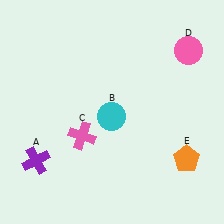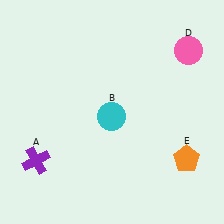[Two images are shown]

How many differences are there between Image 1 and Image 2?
There is 1 difference between the two images.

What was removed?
The pink cross (C) was removed in Image 2.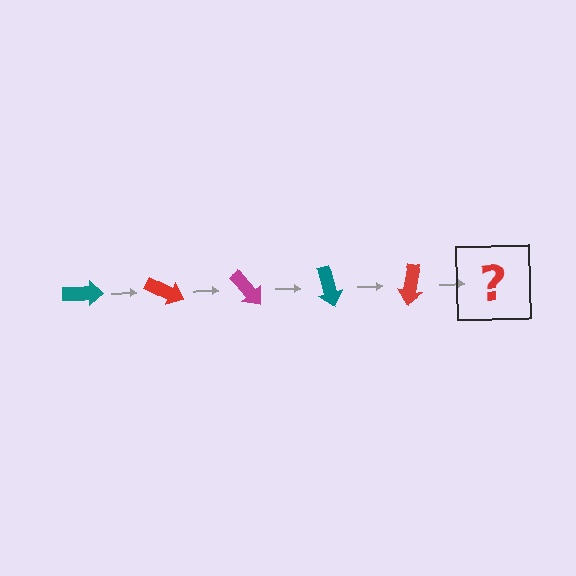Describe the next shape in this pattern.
It should be a magenta arrow, rotated 125 degrees from the start.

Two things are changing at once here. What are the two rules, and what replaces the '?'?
The two rules are that it rotates 25 degrees each step and the color cycles through teal, red, and magenta. The '?' should be a magenta arrow, rotated 125 degrees from the start.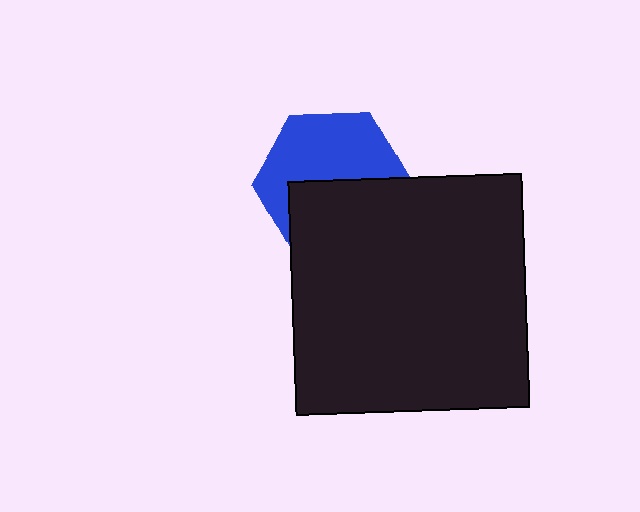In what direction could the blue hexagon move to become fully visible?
The blue hexagon could move up. That would shift it out from behind the black square entirely.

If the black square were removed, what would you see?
You would see the complete blue hexagon.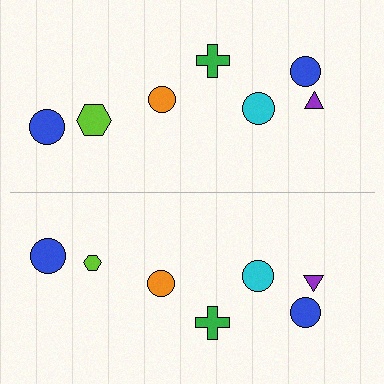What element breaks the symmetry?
The lime hexagon on the bottom side has a different size than its mirror counterpart.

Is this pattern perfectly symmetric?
No, the pattern is not perfectly symmetric. The lime hexagon on the bottom side has a different size than its mirror counterpart.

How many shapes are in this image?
There are 14 shapes in this image.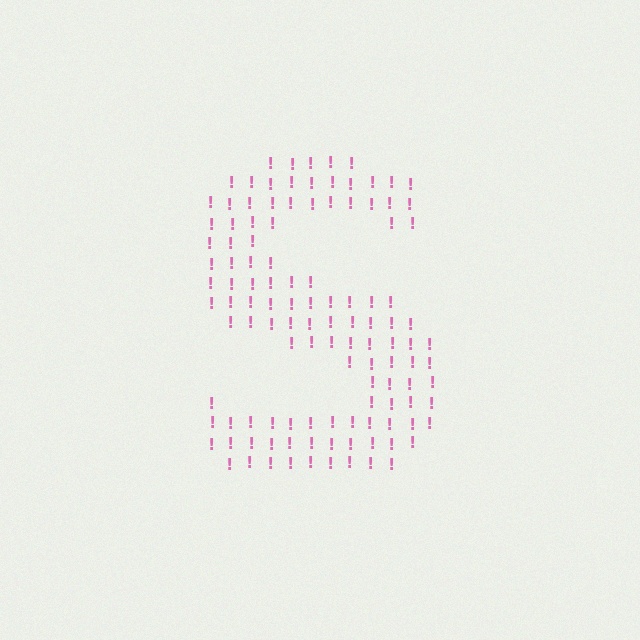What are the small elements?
The small elements are exclamation marks.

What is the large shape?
The large shape is the letter S.